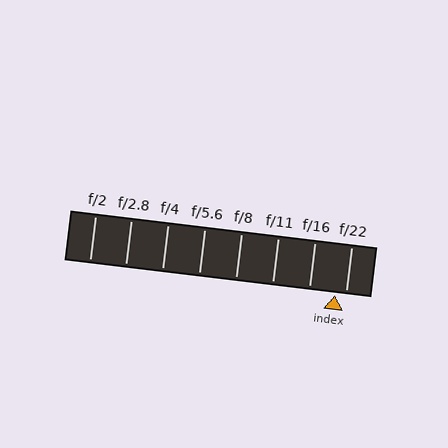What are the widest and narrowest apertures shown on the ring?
The widest aperture shown is f/2 and the narrowest is f/22.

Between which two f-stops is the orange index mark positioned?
The index mark is between f/16 and f/22.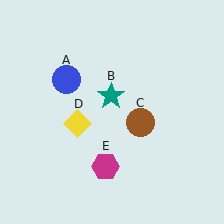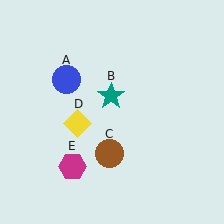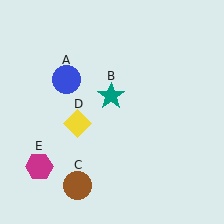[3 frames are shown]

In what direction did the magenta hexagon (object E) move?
The magenta hexagon (object E) moved left.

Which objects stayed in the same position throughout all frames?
Blue circle (object A) and teal star (object B) and yellow diamond (object D) remained stationary.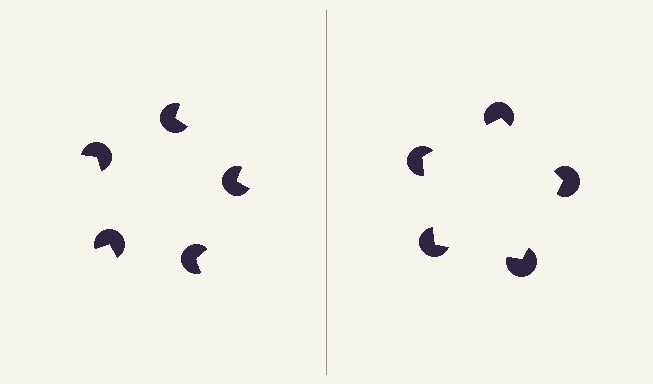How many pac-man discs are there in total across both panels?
10 — 5 on each side.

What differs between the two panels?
The pac-man discs are positioned identically on both sides; only the wedge orientations differ. On the right they align to a pentagon; on the left they are misaligned.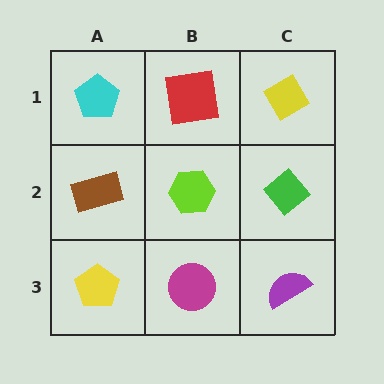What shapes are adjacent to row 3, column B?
A lime hexagon (row 2, column B), a yellow pentagon (row 3, column A), a purple semicircle (row 3, column C).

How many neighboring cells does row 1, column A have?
2.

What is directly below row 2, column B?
A magenta circle.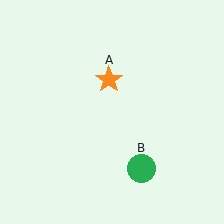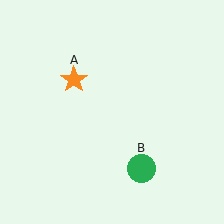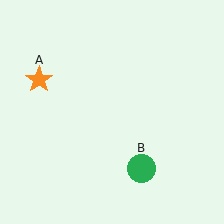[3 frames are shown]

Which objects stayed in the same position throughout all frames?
Green circle (object B) remained stationary.